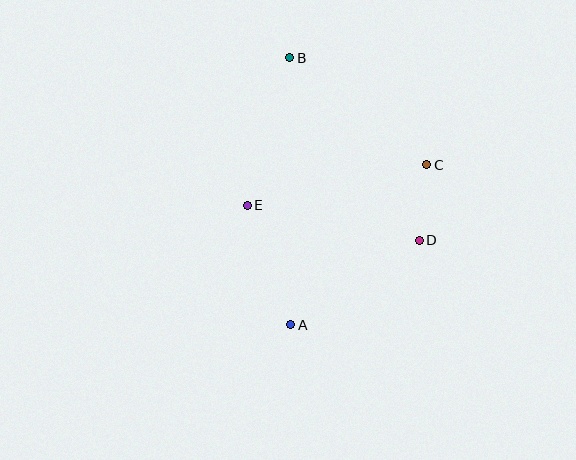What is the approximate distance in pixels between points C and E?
The distance between C and E is approximately 184 pixels.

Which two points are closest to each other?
Points C and D are closest to each other.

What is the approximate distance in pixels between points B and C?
The distance between B and C is approximately 174 pixels.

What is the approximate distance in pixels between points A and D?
The distance between A and D is approximately 154 pixels.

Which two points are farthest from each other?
Points A and B are farthest from each other.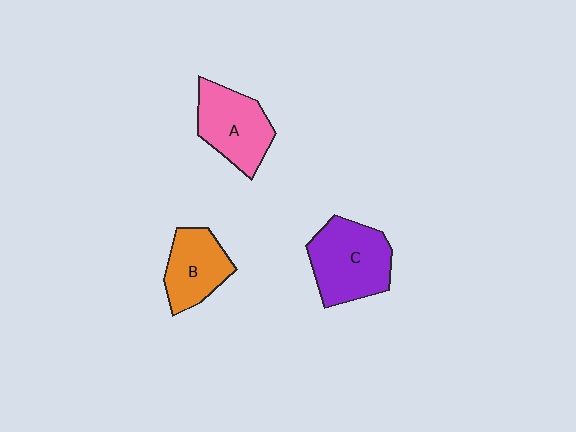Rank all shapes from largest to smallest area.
From largest to smallest: C (purple), A (pink), B (orange).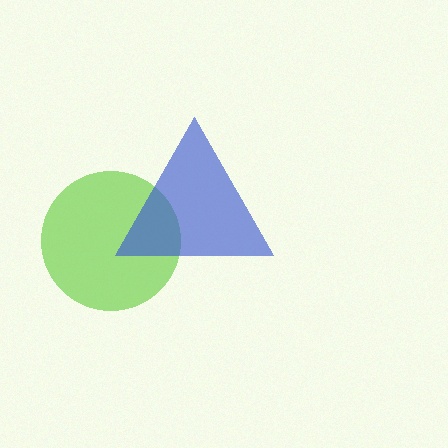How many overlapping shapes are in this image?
There are 2 overlapping shapes in the image.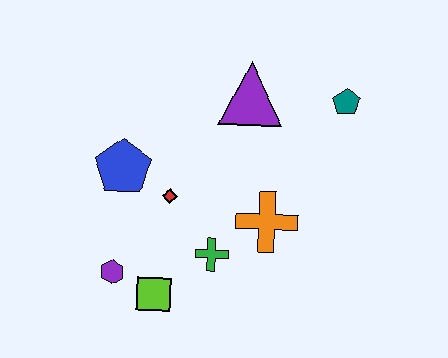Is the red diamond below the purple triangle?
Yes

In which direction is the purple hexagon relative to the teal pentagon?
The purple hexagon is to the left of the teal pentagon.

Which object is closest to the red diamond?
The blue pentagon is closest to the red diamond.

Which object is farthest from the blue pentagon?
The teal pentagon is farthest from the blue pentagon.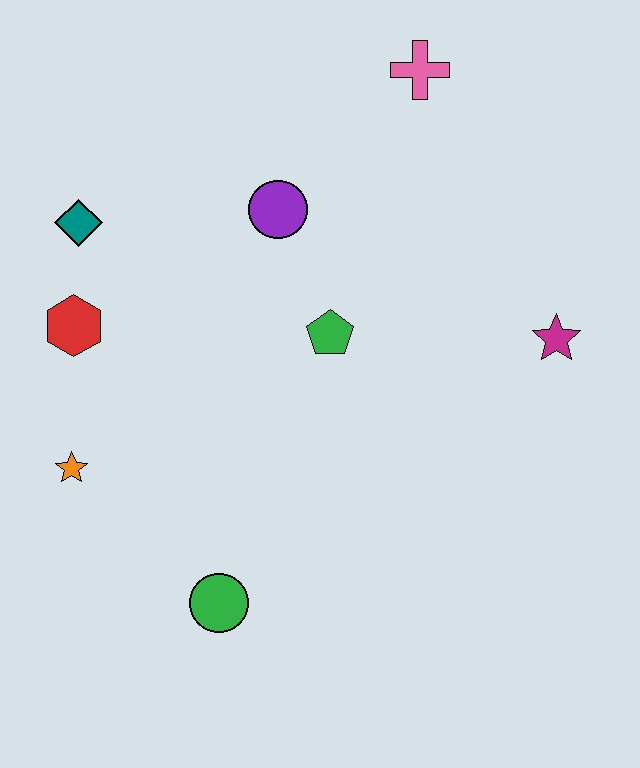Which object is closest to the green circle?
The orange star is closest to the green circle.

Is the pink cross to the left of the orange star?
No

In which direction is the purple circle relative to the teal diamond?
The purple circle is to the right of the teal diamond.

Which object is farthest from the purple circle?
The green circle is farthest from the purple circle.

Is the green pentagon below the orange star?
No